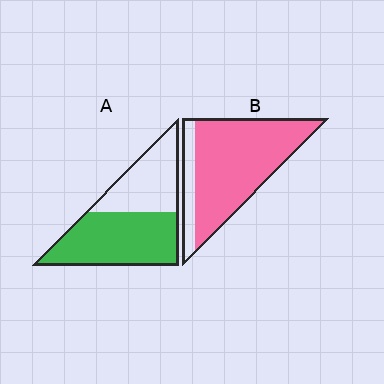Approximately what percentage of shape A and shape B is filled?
A is approximately 60% and B is approximately 85%.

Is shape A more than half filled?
Yes.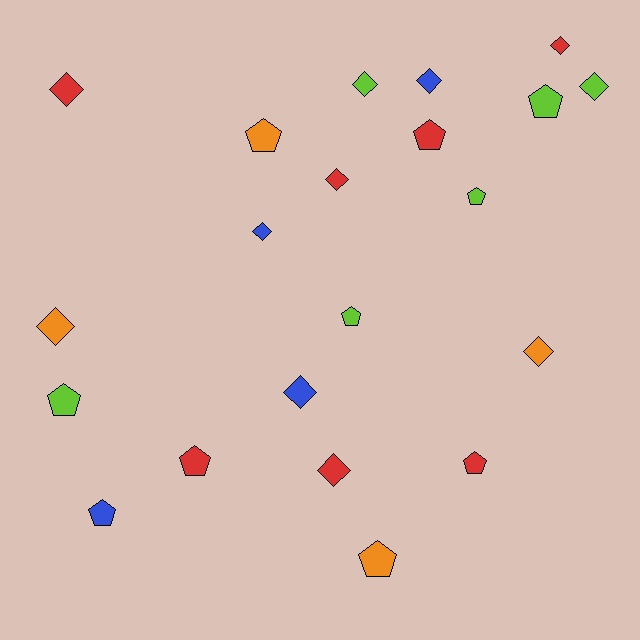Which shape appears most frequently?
Diamond, with 11 objects.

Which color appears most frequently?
Red, with 7 objects.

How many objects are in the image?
There are 21 objects.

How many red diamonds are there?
There are 4 red diamonds.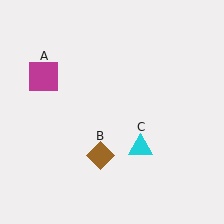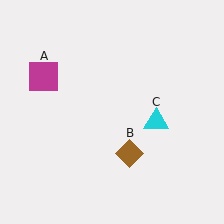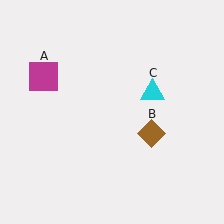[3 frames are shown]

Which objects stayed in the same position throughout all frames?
Magenta square (object A) remained stationary.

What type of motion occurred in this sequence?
The brown diamond (object B), cyan triangle (object C) rotated counterclockwise around the center of the scene.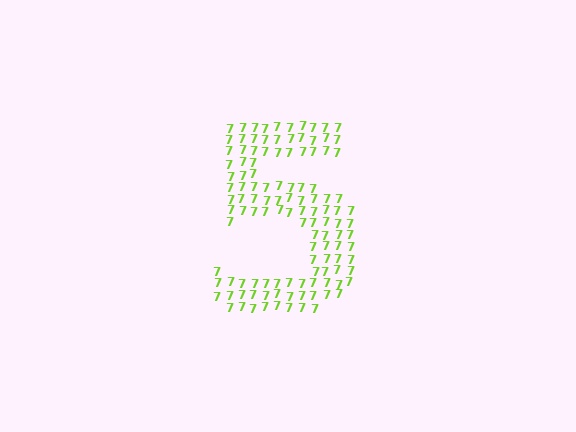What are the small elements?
The small elements are digit 7's.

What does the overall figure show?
The overall figure shows the digit 5.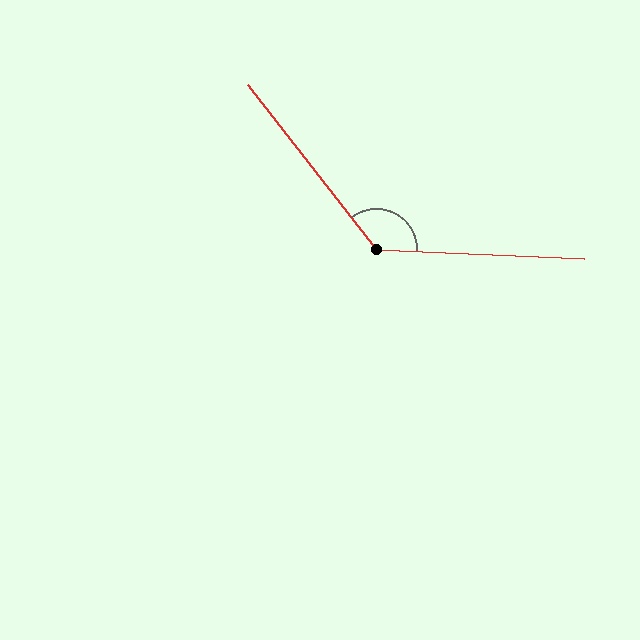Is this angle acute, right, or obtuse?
It is obtuse.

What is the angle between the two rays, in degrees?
Approximately 131 degrees.